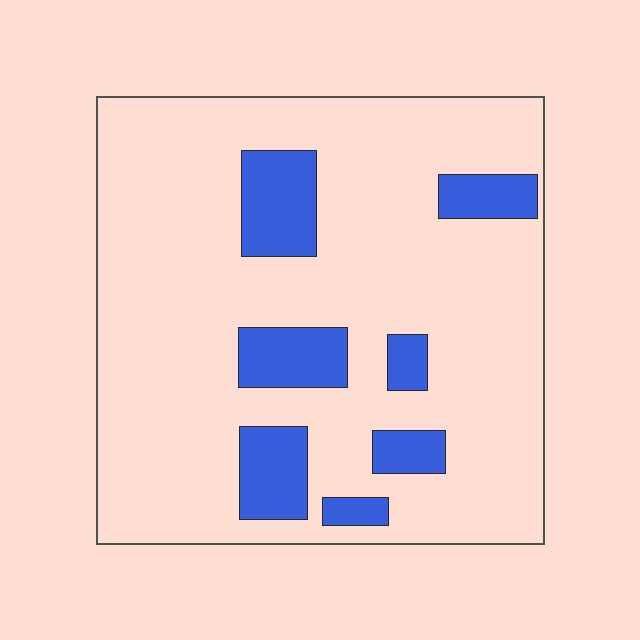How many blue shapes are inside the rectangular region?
7.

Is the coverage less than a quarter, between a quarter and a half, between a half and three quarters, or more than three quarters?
Less than a quarter.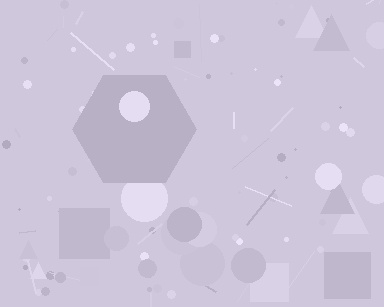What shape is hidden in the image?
A hexagon is hidden in the image.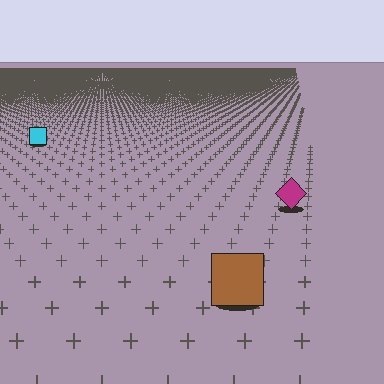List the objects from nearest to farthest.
From nearest to farthest: the brown square, the magenta diamond, the cyan square.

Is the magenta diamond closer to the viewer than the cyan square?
Yes. The magenta diamond is closer — you can tell from the texture gradient: the ground texture is coarser near it.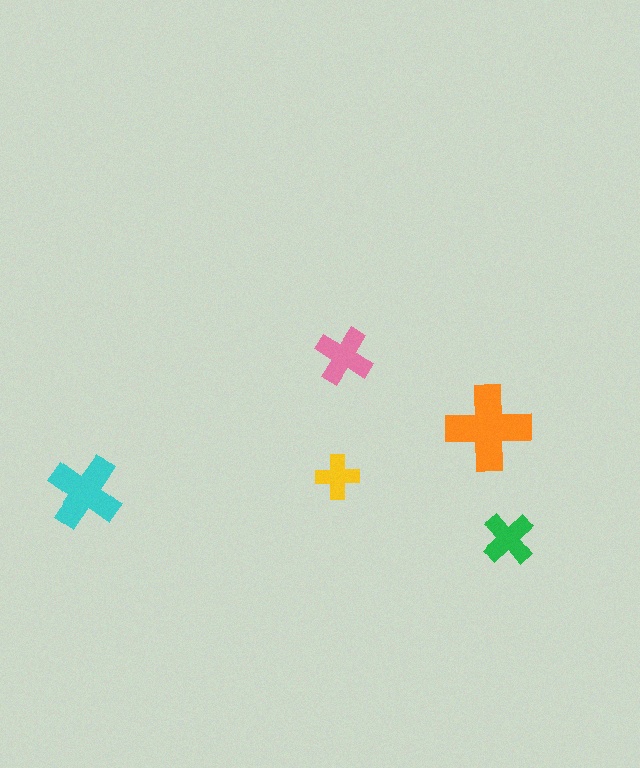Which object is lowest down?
The green cross is bottommost.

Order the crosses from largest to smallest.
the orange one, the cyan one, the pink one, the green one, the yellow one.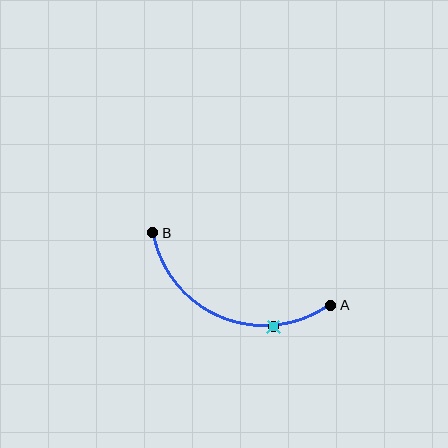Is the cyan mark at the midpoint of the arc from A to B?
No. The cyan mark lies on the arc but is closer to endpoint A. The arc midpoint would be at the point on the curve equidistant along the arc from both A and B.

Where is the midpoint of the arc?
The arc midpoint is the point on the curve farthest from the straight line joining A and B. It sits below that line.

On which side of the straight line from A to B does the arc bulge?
The arc bulges below the straight line connecting A and B.